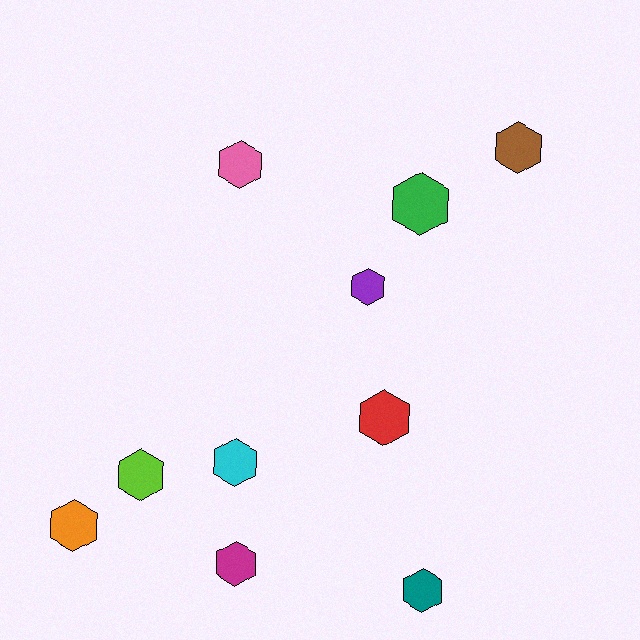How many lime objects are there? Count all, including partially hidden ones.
There is 1 lime object.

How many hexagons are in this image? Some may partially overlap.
There are 10 hexagons.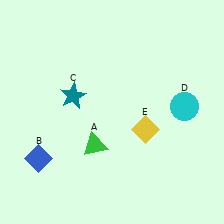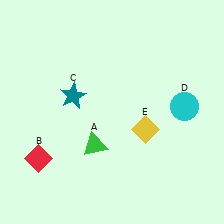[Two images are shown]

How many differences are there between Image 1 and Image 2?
There is 1 difference between the two images.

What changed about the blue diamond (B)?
In Image 1, B is blue. In Image 2, it changed to red.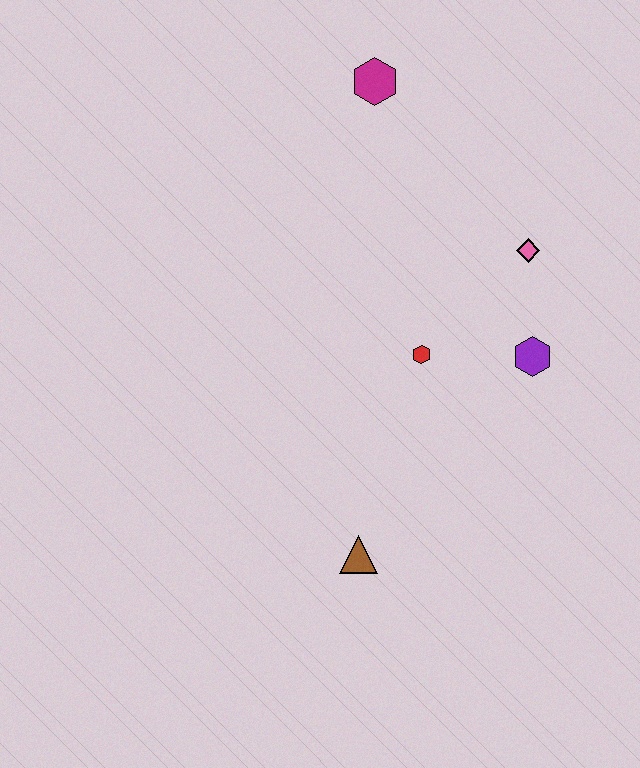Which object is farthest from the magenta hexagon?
The brown triangle is farthest from the magenta hexagon.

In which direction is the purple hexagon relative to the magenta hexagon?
The purple hexagon is below the magenta hexagon.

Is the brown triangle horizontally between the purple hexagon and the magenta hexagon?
No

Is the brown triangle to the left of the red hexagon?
Yes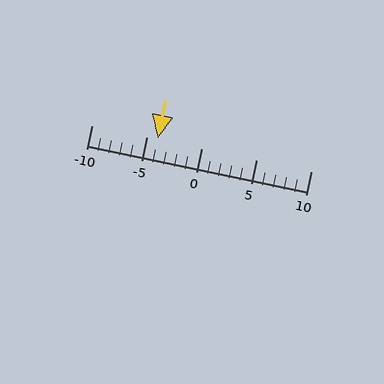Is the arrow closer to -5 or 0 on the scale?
The arrow is closer to -5.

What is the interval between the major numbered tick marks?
The major tick marks are spaced 5 units apart.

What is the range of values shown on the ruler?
The ruler shows values from -10 to 10.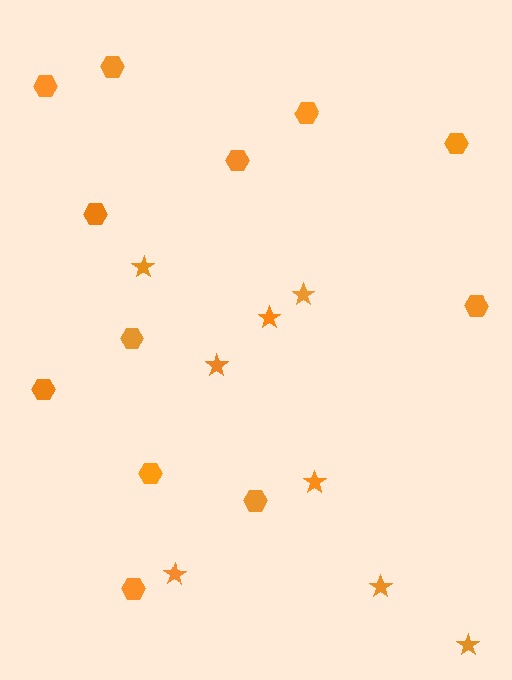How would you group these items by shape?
There are 2 groups: one group of hexagons (12) and one group of stars (8).